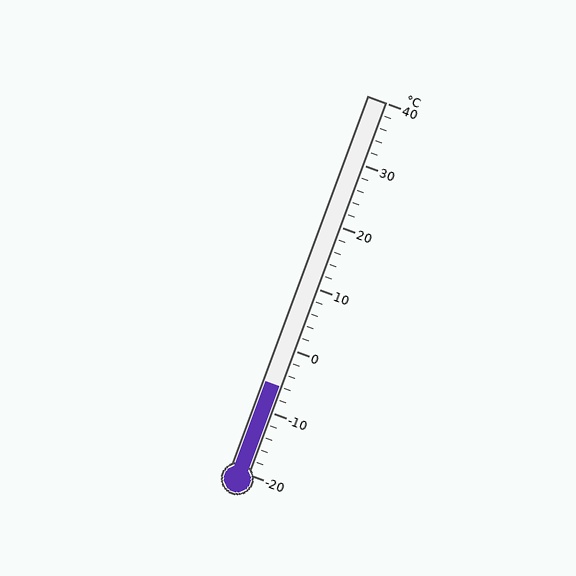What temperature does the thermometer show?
The thermometer shows approximately -6°C.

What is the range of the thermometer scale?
The thermometer scale ranges from -20°C to 40°C.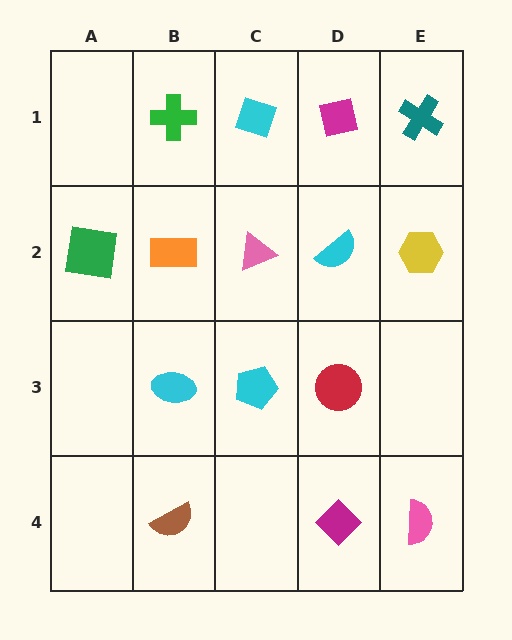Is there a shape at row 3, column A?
No, that cell is empty.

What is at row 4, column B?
A brown semicircle.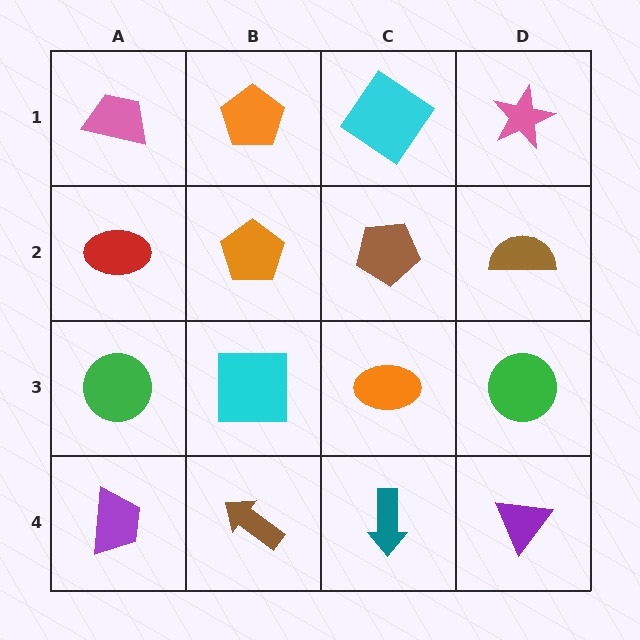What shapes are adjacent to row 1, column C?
A brown pentagon (row 2, column C), an orange pentagon (row 1, column B), a pink star (row 1, column D).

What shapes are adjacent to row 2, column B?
An orange pentagon (row 1, column B), a cyan square (row 3, column B), a red ellipse (row 2, column A), a brown pentagon (row 2, column C).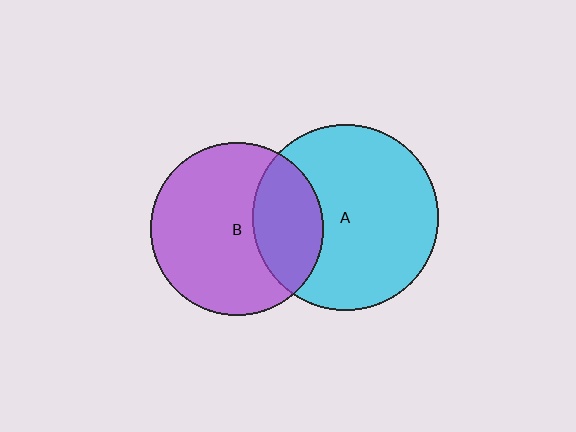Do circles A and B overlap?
Yes.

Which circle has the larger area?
Circle A (cyan).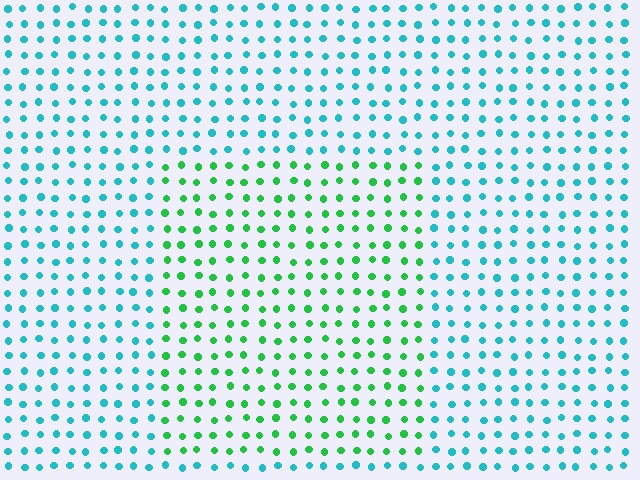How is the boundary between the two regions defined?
The boundary is defined purely by a slight shift in hue (about 50 degrees). Spacing, size, and orientation are identical on both sides.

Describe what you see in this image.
The image is filled with small cyan elements in a uniform arrangement. A rectangle-shaped region is visible where the elements are tinted to a slightly different hue, forming a subtle color boundary.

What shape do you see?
I see a rectangle.